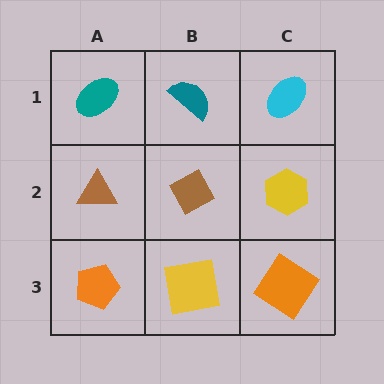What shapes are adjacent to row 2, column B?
A teal semicircle (row 1, column B), a yellow square (row 3, column B), a brown triangle (row 2, column A), a yellow hexagon (row 2, column C).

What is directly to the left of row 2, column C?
A brown diamond.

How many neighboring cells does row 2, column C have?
3.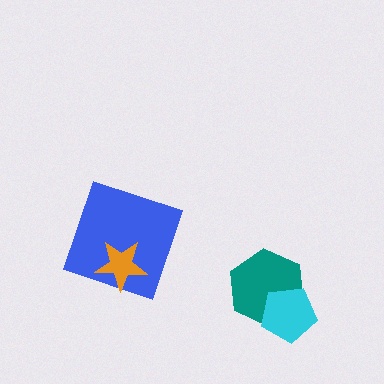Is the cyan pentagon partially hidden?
No, no other shape covers it.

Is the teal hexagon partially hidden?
Yes, it is partially covered by another shape.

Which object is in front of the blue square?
The orange star is in front of the blue square.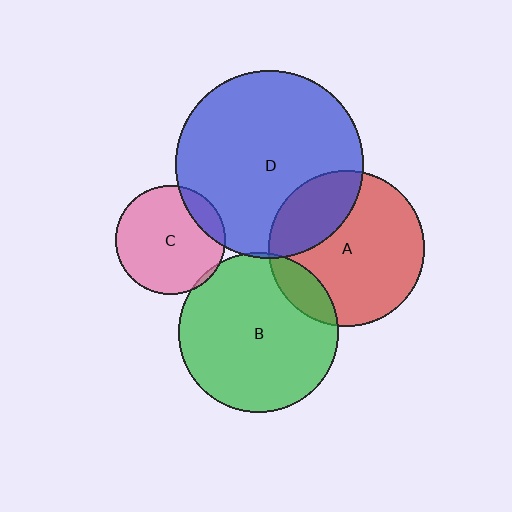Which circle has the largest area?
Circle D (blue).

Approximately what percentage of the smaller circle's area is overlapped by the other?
Approximately 25%.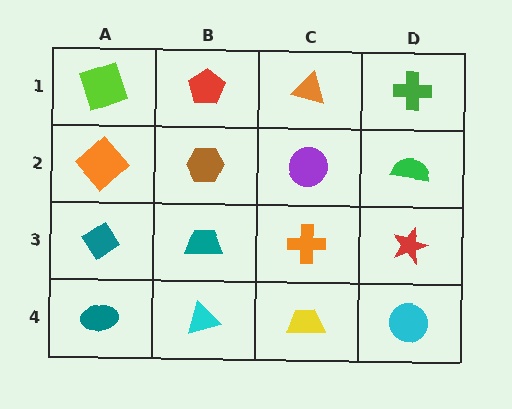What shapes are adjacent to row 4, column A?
A teal diamond (row 3, column A), a cyan triangle (row 4, column B).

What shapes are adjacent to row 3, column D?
A green semicircle (row 2, column D), a cyan circle (row 4, column D), an orange cross (row 3, column C).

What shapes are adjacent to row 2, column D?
A green cross (row 1, column D), a red star (row 3, column D), a purple circle (row 2, column C).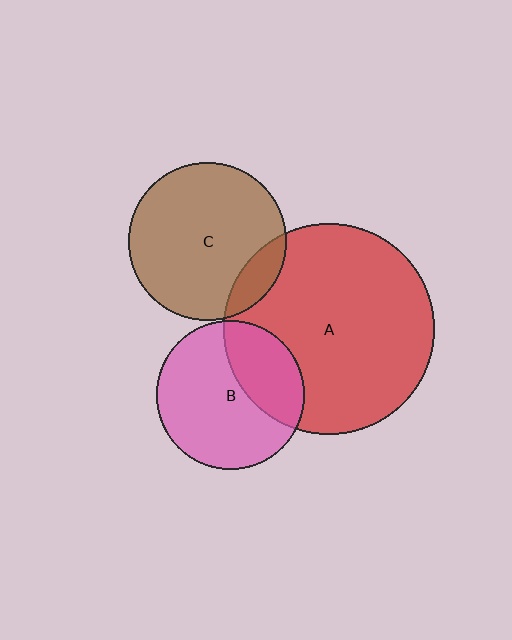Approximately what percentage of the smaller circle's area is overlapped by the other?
Approximately 30%.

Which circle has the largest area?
Circle A (red).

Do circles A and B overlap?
Yes.